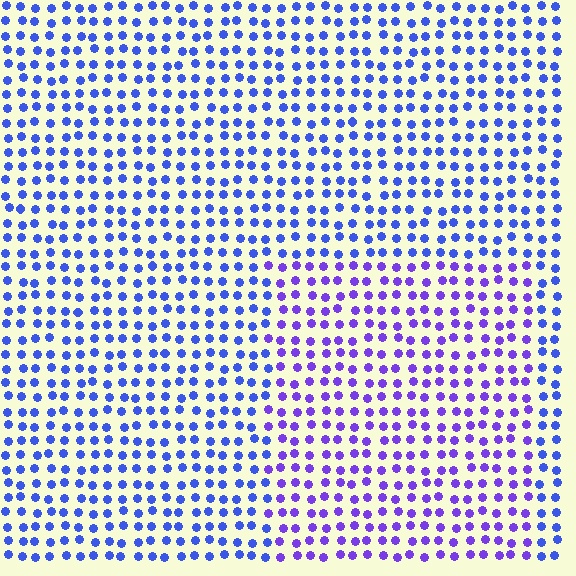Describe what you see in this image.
The image is filled with small blue elements in a uniform arrangement. A rectangle-shaped region is visible where the elements are tinted to a slightly different hue, forming a subtle color boundary.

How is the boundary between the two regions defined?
The boundary is defined purely by a slight shift in hue (about 31 degrees). Spacing, size, and orientation are identical on both sides.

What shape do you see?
I see a rectangle.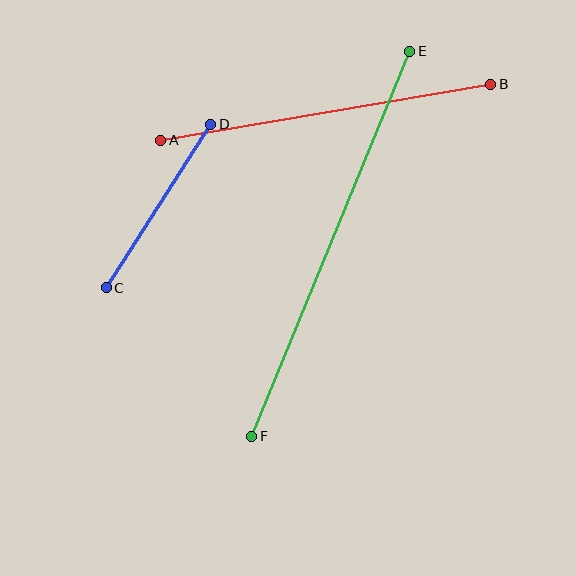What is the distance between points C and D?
The distance is approximately 195 pixels.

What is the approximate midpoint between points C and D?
The midpoint is at approximately (159, 206) pixels.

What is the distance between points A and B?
The distance is approximately 335 pixels.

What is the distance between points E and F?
The distance is approximately 416 pixels.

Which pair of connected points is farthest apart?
Points E and F are farthest apart.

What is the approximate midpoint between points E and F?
The midpoint is at approximately (331, 244) pixels.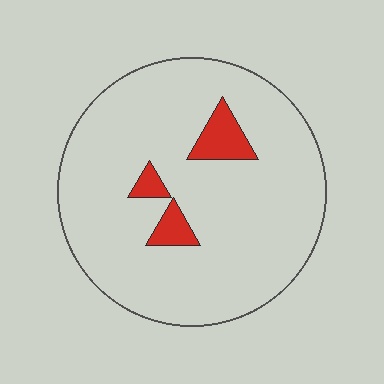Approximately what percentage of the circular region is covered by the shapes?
Approximately 10%.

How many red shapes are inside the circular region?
3.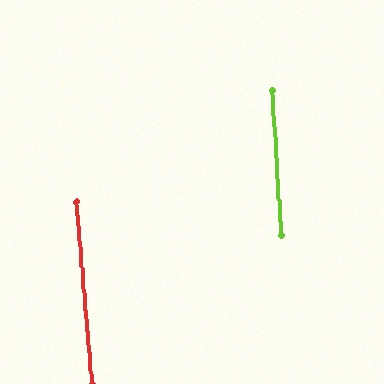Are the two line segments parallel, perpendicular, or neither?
Parallel — their directions differ by only 1.5°.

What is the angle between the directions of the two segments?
Approximately 2 degrees.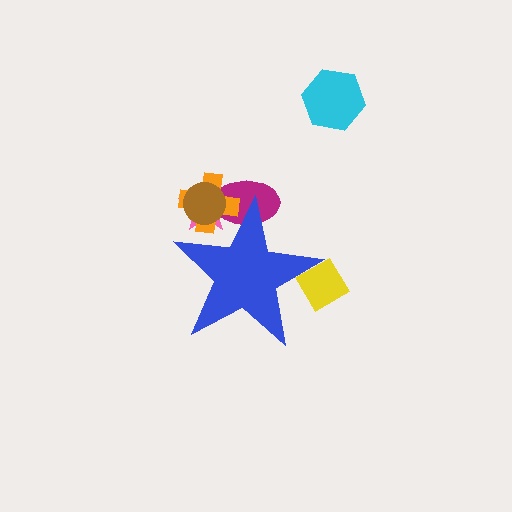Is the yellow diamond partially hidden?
Yes, the yellow diamond is partially hidden behind the blue star.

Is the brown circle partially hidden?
Yes, the brown circle is partially hidden behind the blue star.